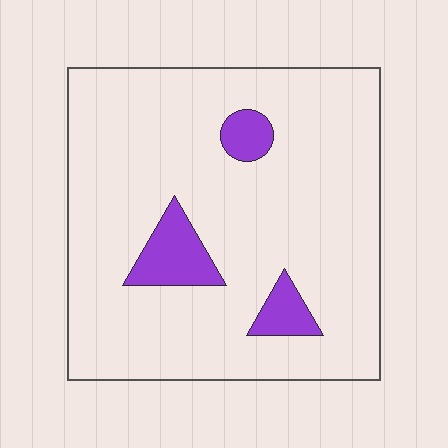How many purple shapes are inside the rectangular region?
3.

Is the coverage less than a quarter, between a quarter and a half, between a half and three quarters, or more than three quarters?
Less than a quarter.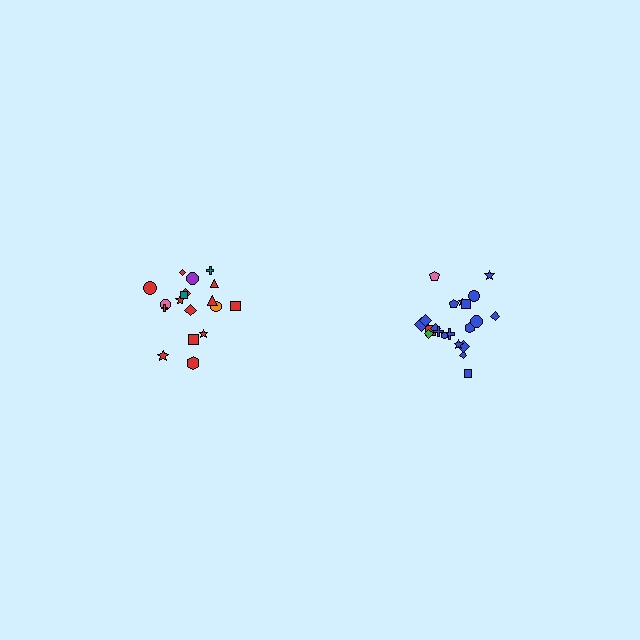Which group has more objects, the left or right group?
The right group.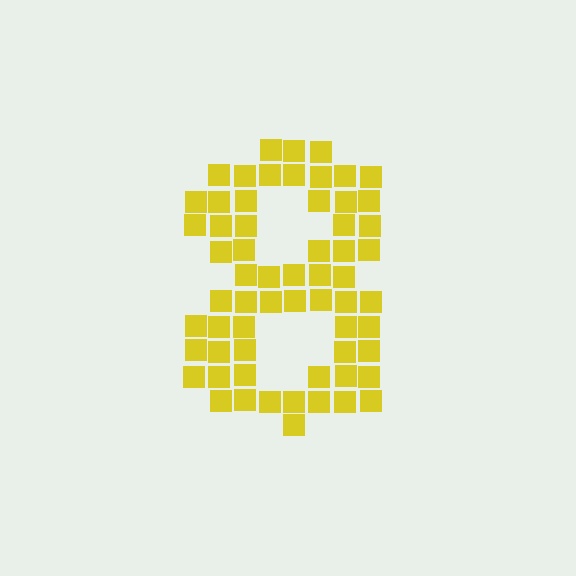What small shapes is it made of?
It is made of small squares.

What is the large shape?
The large shape is the digit 8.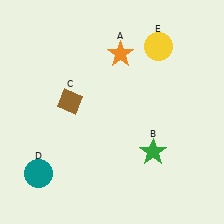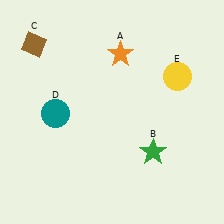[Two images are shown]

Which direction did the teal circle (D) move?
The teal circle (D) moved up.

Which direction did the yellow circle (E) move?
The yellow circle (E) moved down.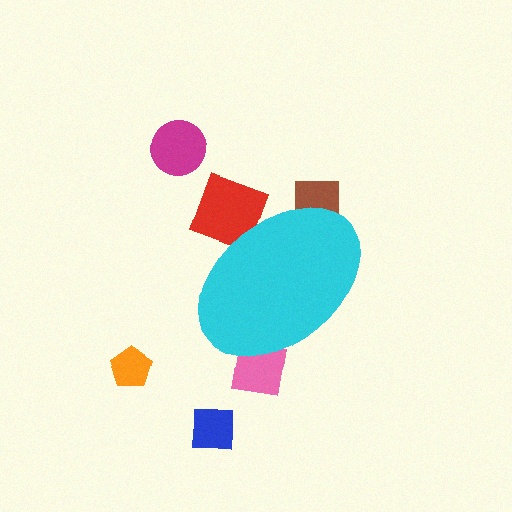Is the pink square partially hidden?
Yes, the pink square is partially hidden behind the cyan ellipse.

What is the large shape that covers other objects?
A cyan ellipse.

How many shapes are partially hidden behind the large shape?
3 shapes are partially hidden.